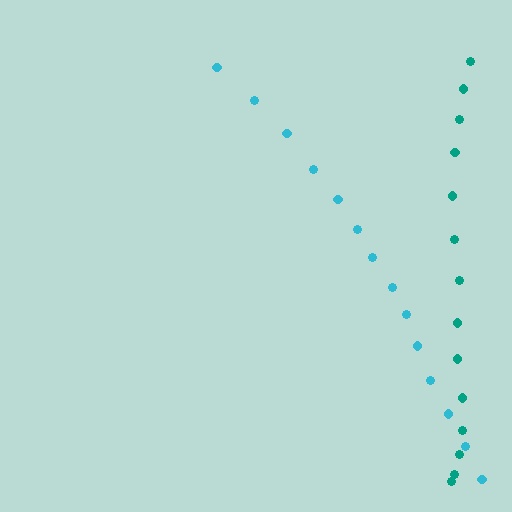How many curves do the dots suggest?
There are 2 distinct paths.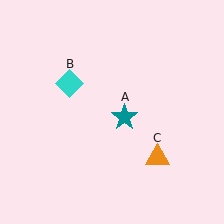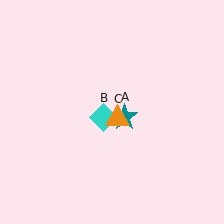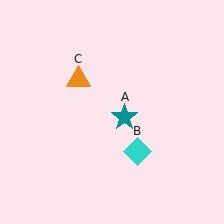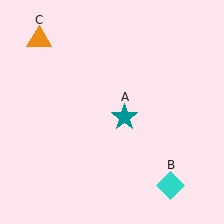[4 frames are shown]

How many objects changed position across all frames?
2 objects changed position: cyan diamond (object B), orange triangle (object C).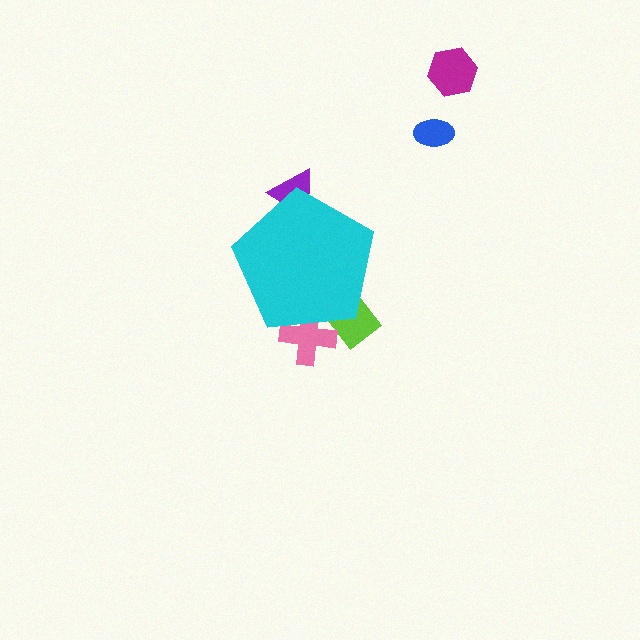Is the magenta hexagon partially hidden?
No, the magenta hexagon is fully visible.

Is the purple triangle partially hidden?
Yes, the purple triangle is partially hidden behind the cyan pentagon.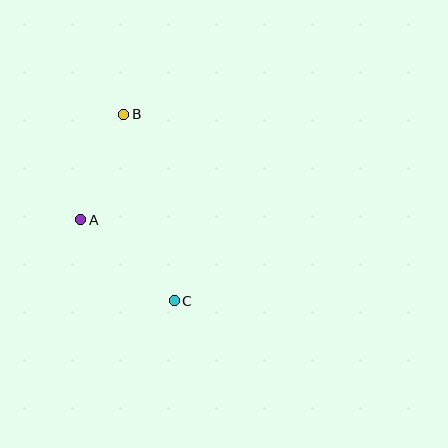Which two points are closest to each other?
Points A and B are closest to each other.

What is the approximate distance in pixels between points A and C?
The distance between A and C is approximately 124 pixels.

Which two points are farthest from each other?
Points B and C are farthest from each other.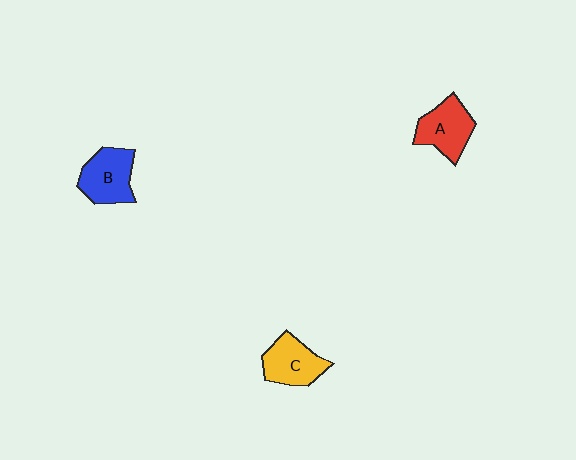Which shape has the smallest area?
Shape C (yellow).